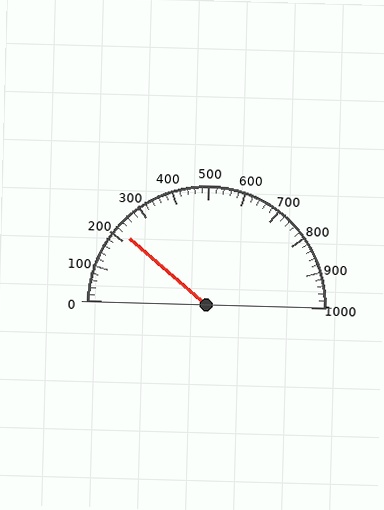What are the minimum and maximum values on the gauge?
The gauge ranges from 0 to 1000.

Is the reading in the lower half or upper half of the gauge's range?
The reading is in the lower half of the range (0 to 1000).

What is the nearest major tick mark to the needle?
The nearest major tick mark is 200.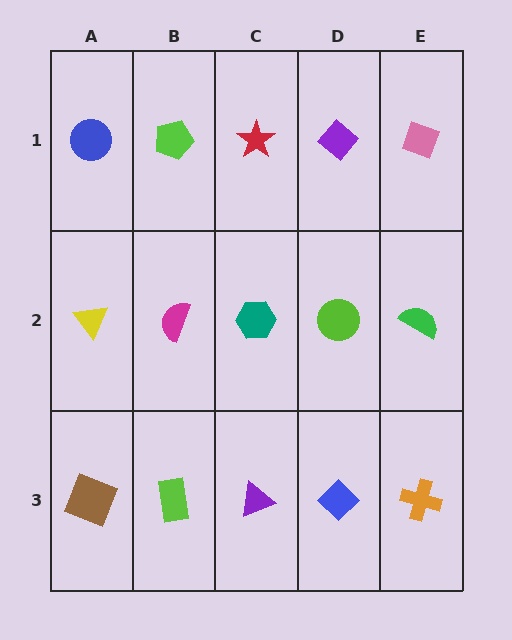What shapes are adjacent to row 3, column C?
A teal hexagon (row 2, column C), a lime rectangle (row 3, column B), a blue diamond (row 3, column D).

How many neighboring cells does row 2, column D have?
4.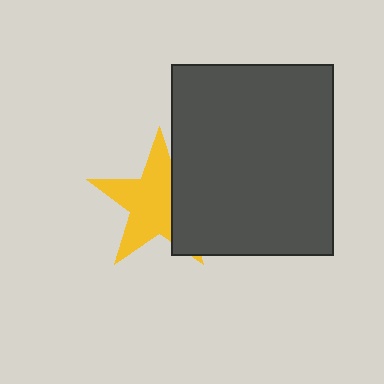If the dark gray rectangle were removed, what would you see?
You would see the complete yellow star.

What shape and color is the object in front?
The object in front is a dark gray rectangle.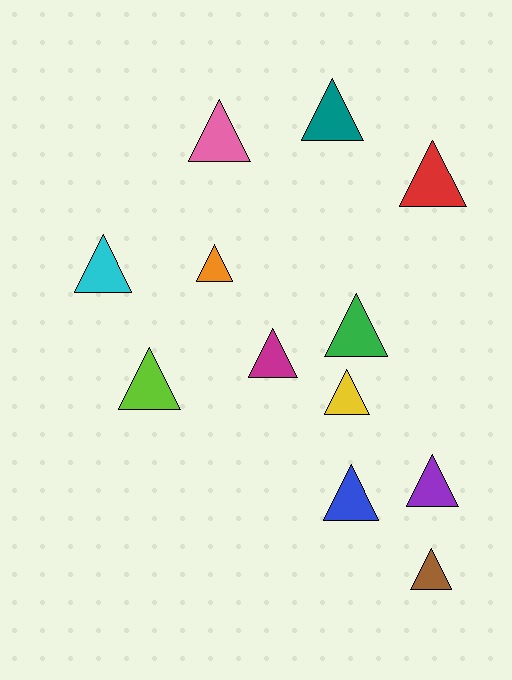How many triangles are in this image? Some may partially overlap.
There are 12 triangles.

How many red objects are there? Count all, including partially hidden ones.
There is 1 red object.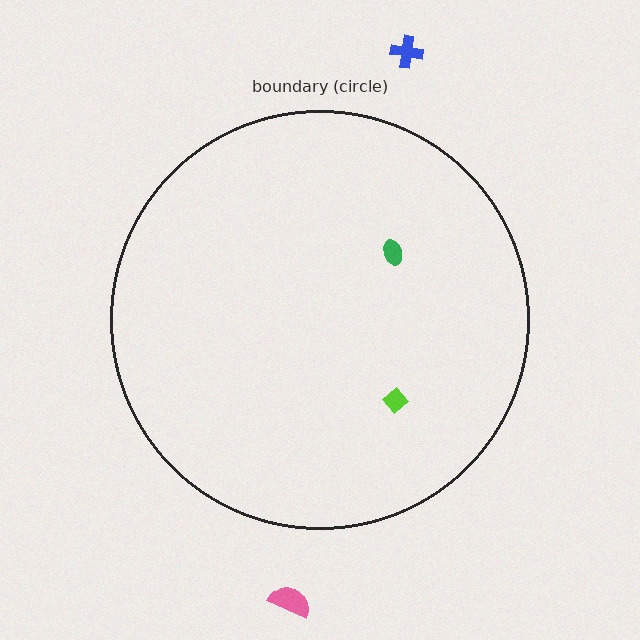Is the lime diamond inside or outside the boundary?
Inside.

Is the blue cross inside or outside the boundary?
Outside.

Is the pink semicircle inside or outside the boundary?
Outside.